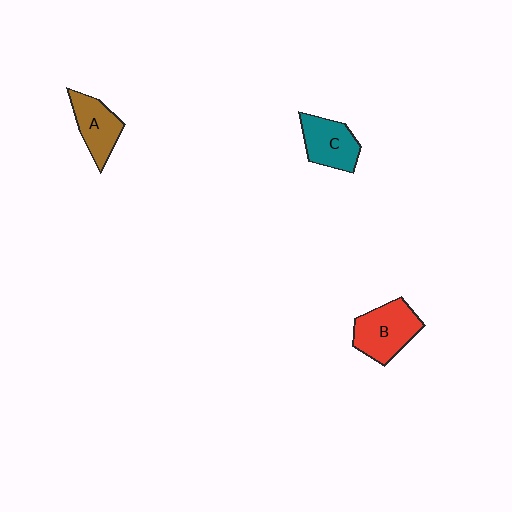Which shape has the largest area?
Shape B (red).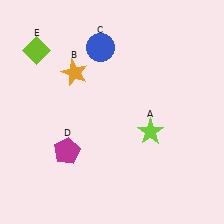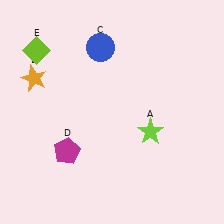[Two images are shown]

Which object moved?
The orange star (B) moved left.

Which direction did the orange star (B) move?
The orange star (B) moved left.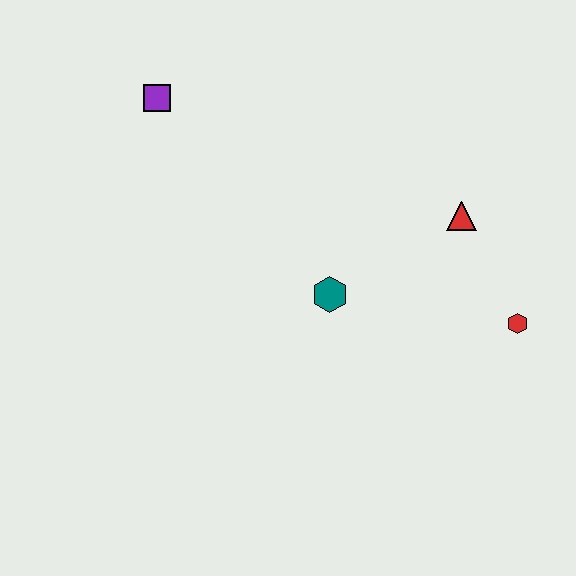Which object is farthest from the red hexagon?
The purple square is farthest from the red hexagon.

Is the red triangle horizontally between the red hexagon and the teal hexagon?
Yes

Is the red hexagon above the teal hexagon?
No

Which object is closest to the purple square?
The teal hexagon is closest to the purple square.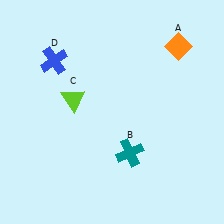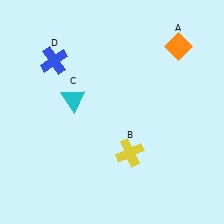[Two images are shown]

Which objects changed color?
B changed from teal to yellow. C changed from lime to cyan.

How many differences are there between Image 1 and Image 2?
There are 2 differences between the two images.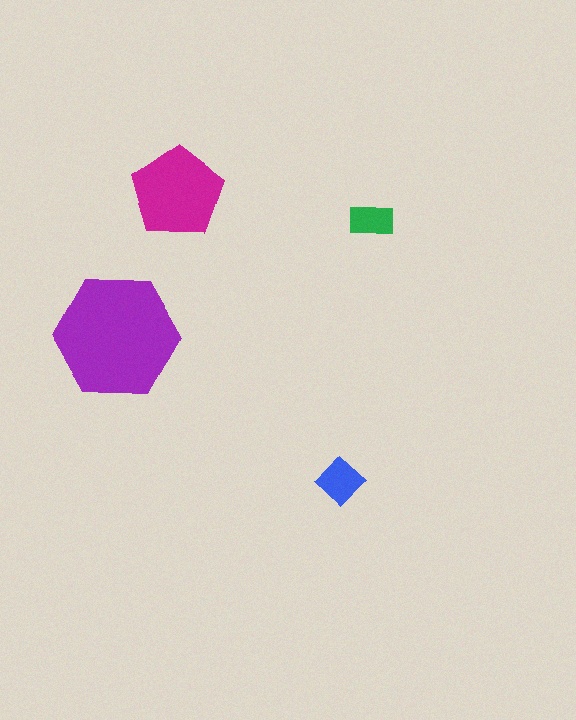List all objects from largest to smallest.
The purple hexagon, the magenta pentagon, the blue diamond, the green rectangle.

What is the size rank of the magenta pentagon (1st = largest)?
2nd.